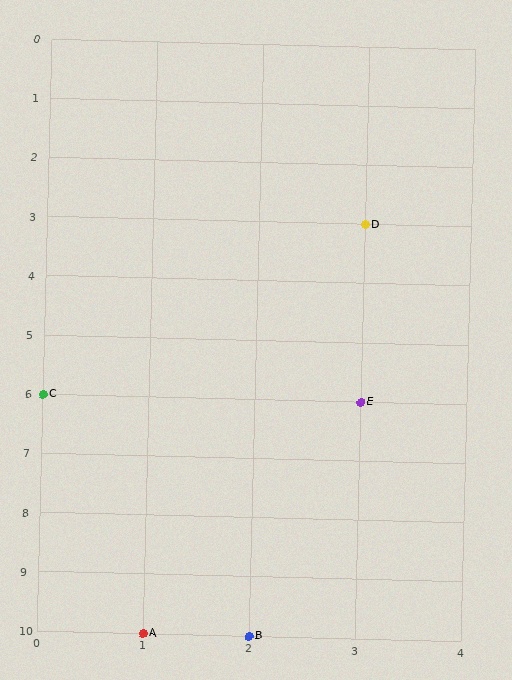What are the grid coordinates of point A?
Point A is at grid coordinates (1, 10).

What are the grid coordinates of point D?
Point D is at grid coordinates (3, 3).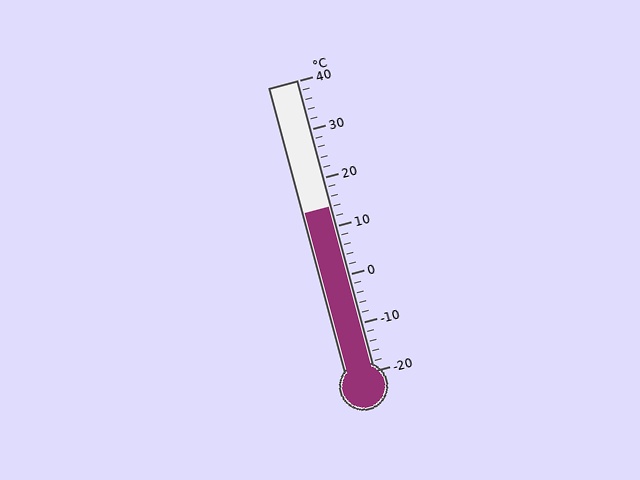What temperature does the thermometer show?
The thermometer shows approximately 14°C.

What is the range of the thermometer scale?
The thermometer scale ranges from -20°C to 40°C.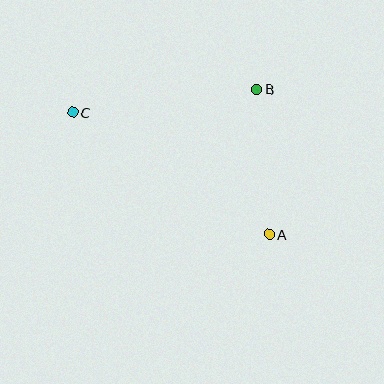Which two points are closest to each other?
Points A and B are closest to each other.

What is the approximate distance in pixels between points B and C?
The distance between B and C is approximately 185 pixels.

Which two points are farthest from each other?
Points A and C are farthest from each other.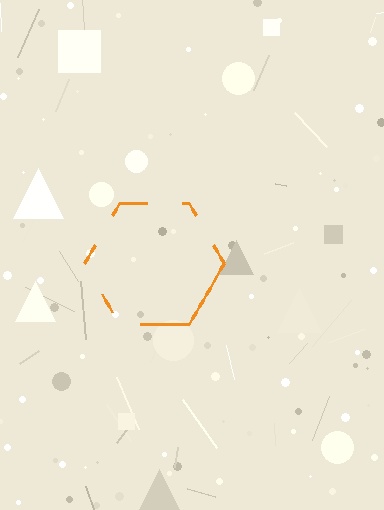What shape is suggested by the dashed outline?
The dashed outline suggests a hexagon.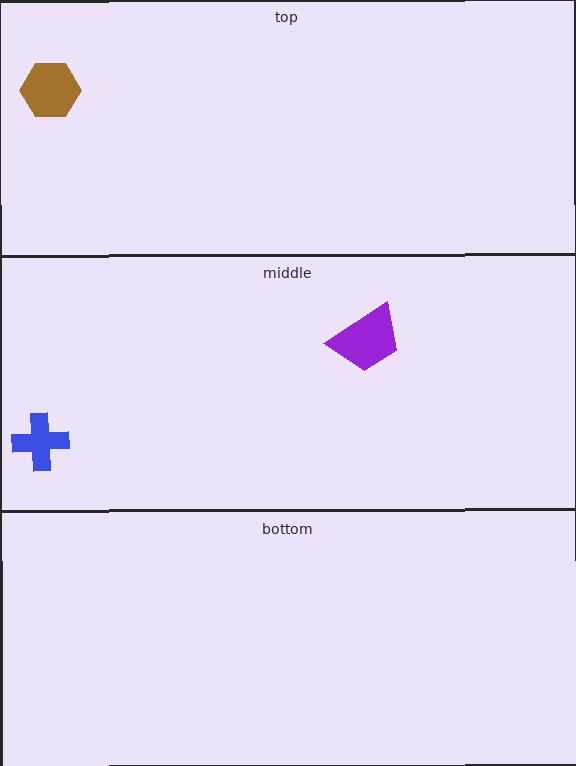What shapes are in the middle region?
The blue cross, the purple trapezoid.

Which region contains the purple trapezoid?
The middle region.